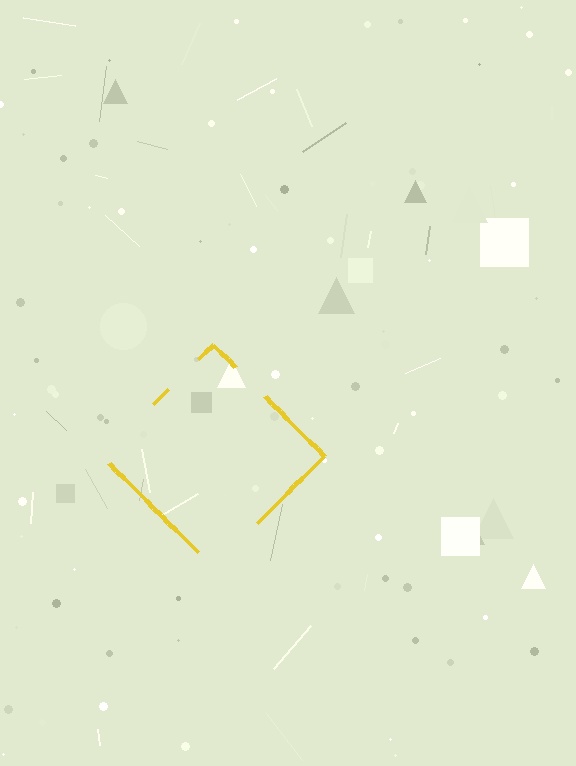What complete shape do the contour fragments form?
The contour fragments form a diamond.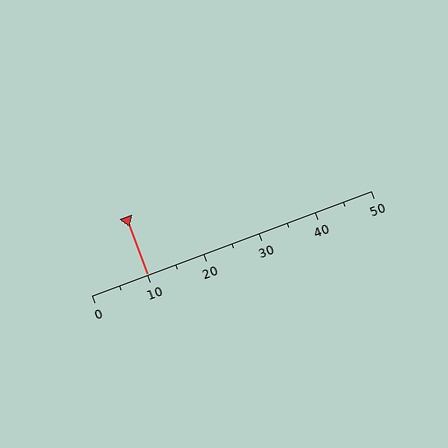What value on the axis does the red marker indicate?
The marker indicates approximately 10.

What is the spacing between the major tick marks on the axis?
The major ticks are spaced 10 apart.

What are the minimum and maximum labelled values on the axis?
The axis runs from 0 to 50.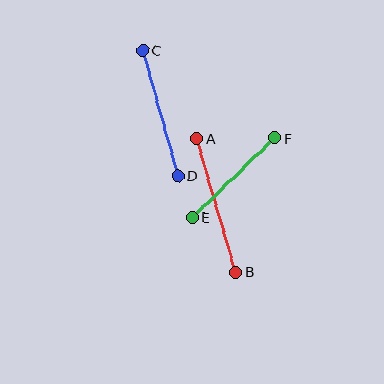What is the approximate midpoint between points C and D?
The midpoint is at approximately (160, 113) pixels.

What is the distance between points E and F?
The distance is approximately 114 pixels.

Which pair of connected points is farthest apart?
Points A and B are farthest apart.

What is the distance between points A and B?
The distance is approximately 140 pixels.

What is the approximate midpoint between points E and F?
The midpoint is at approximately (234, 178) pixels.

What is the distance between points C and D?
The distance is approximately 130 pixels.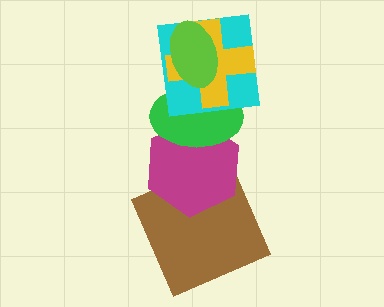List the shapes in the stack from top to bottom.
From top to bottom: the lime ellipse, the yellow cross, the cyan square, the green ellipse, the magenta hexagon, the brown square.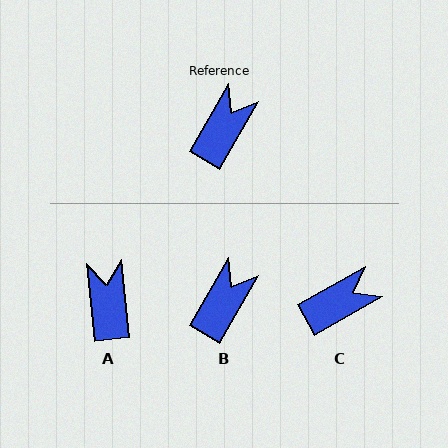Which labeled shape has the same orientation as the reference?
B.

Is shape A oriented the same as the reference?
No, it is off by about 36 degrees.